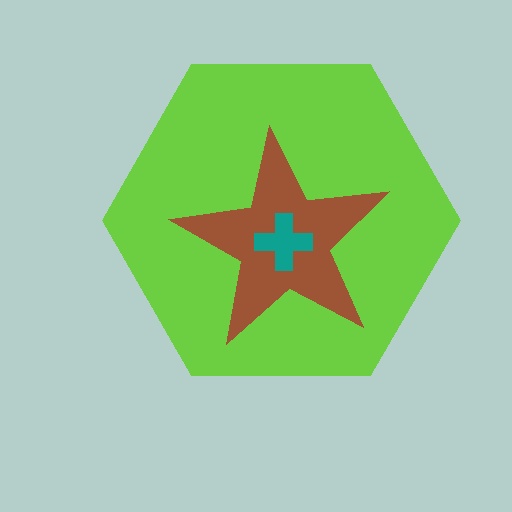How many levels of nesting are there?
3.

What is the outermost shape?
The lime hexagon.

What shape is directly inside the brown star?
The teal cross.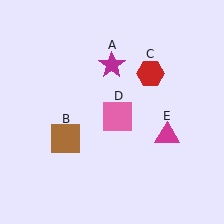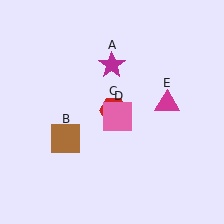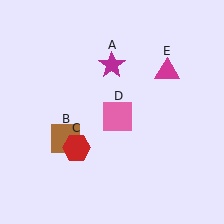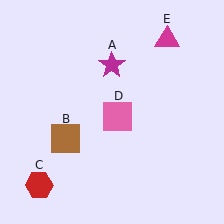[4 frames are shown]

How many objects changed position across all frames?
2 objects changed position: red hexagon (object C), magenta triangle (object E).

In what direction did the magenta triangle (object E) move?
The magenta triangle (object E) moved up.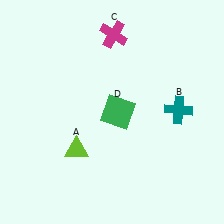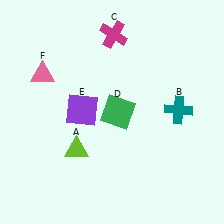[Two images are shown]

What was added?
A purple square (E), a pink triangle (F) were added in Image 2.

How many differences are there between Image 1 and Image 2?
There are 2 differences between the two images.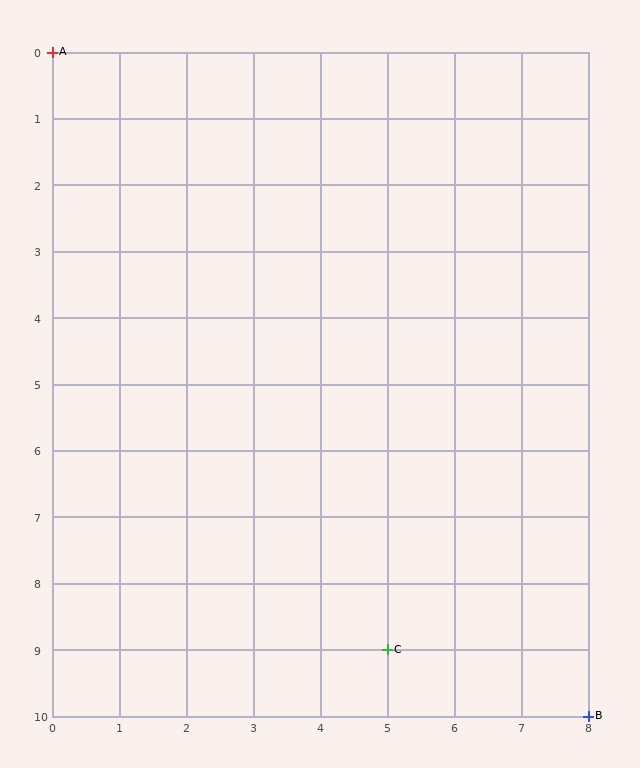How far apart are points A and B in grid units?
Points A and B are 8 columns and 10 rows apart (about 12.8 grid units diagonally).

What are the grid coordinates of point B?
Point B is at grid coordinates (8, 10).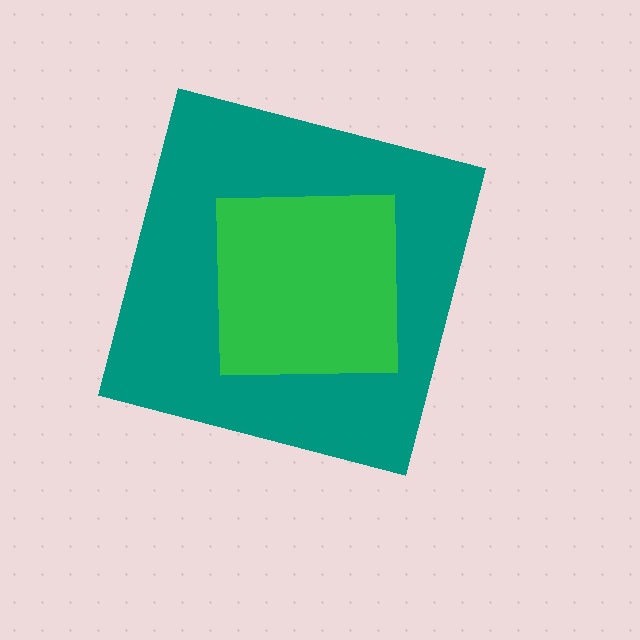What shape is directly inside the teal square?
The green square.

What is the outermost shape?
The teal square.